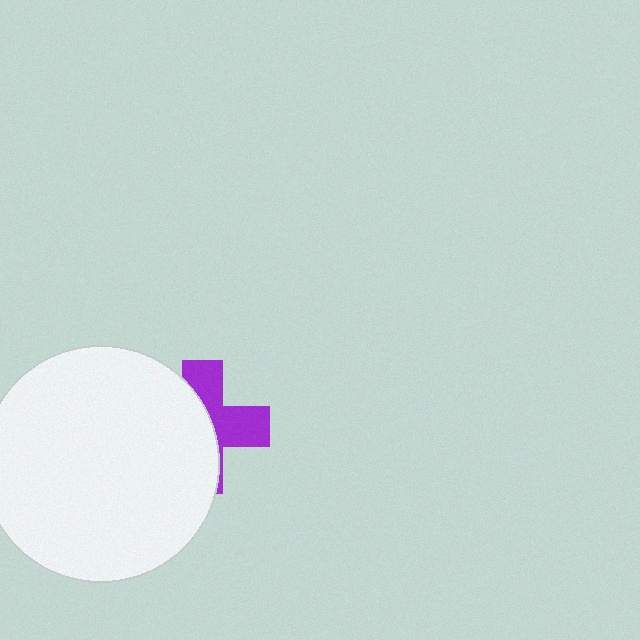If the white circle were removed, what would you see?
You would see the complete purple cross.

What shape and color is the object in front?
The object in front is a white circle.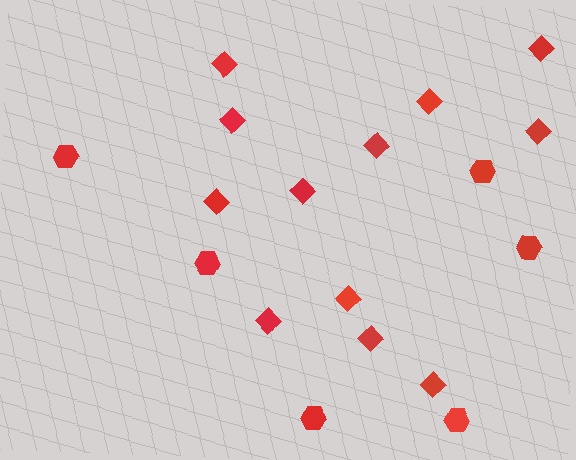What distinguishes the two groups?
There are 2 groups: one group of diamonds (12) and one group of hexagons (6).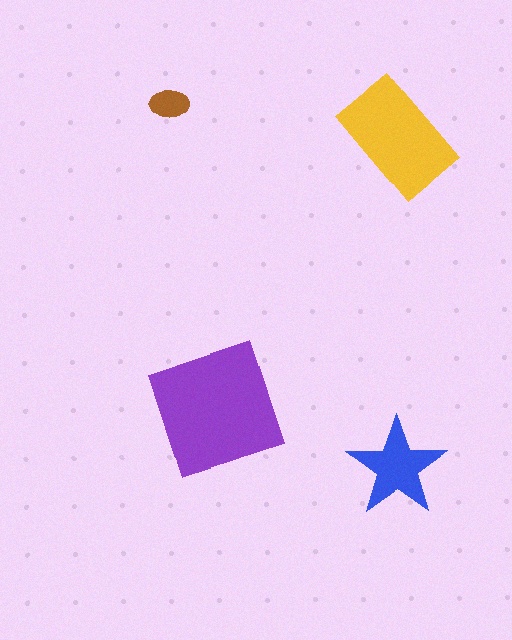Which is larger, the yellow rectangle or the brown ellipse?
The yellow rectangle.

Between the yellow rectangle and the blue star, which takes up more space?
The yellow rectangle.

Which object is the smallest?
The brown ellipse.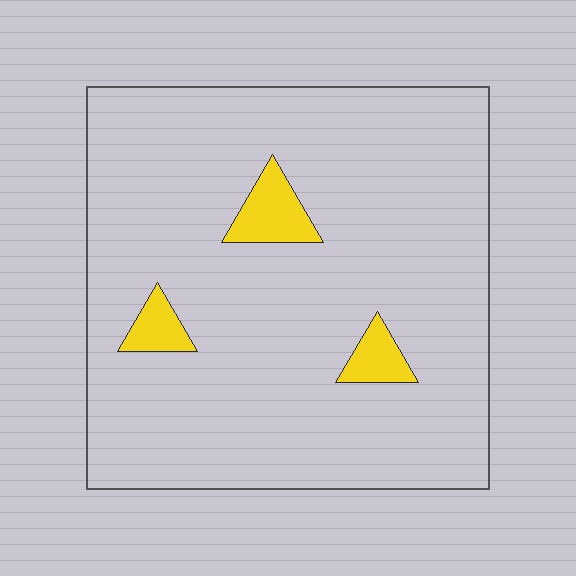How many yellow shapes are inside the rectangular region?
3.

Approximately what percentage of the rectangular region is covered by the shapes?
Approximately 5%.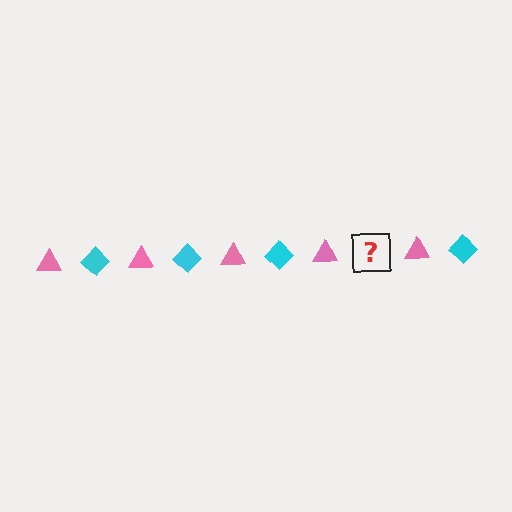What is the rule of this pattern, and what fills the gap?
The rule is that the pattern alternates between pink triangle and cyan diamond. The gap should be filled with a cyan diamond.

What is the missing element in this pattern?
The missing element is a cyan diamond.